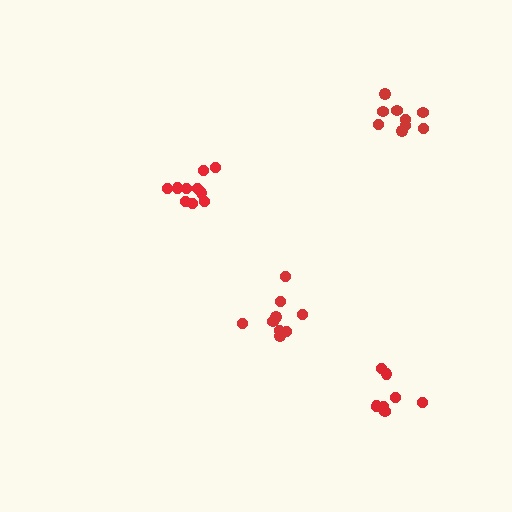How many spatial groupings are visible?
There are 4 spatial groupings.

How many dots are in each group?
Group 1: 8 dots, Group 2: 10 dots, Group 3: 9 dots, Group 4: 9 dots (36 total).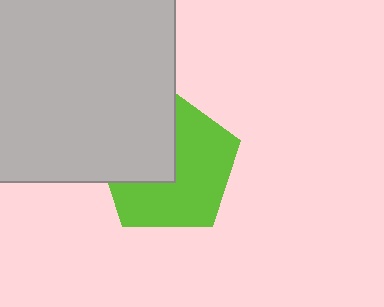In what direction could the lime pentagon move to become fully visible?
The lime pentagon could move toward the lower-right. That would shift it out from behind the light gray square entirely.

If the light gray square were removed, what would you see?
You would see the complete lime pentagon.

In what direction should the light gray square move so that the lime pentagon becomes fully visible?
The light gray square should move toward the upper-left. That is the shortest direction to clear the overlap and leave the lime pentagon fully visible.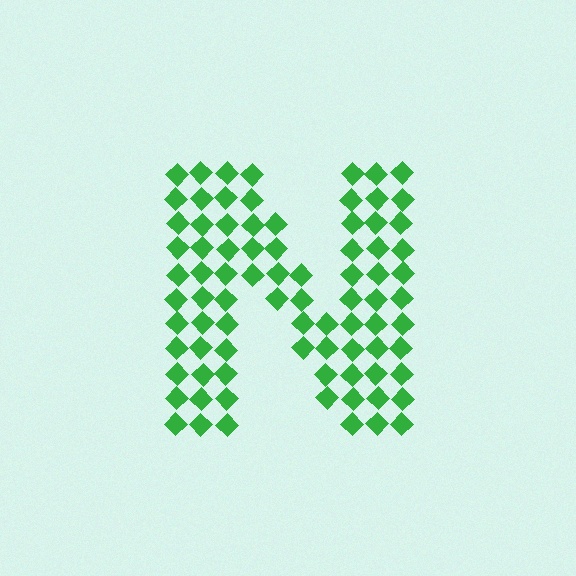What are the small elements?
The small elements are diamonds.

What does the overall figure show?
The overall figure shows the letter N.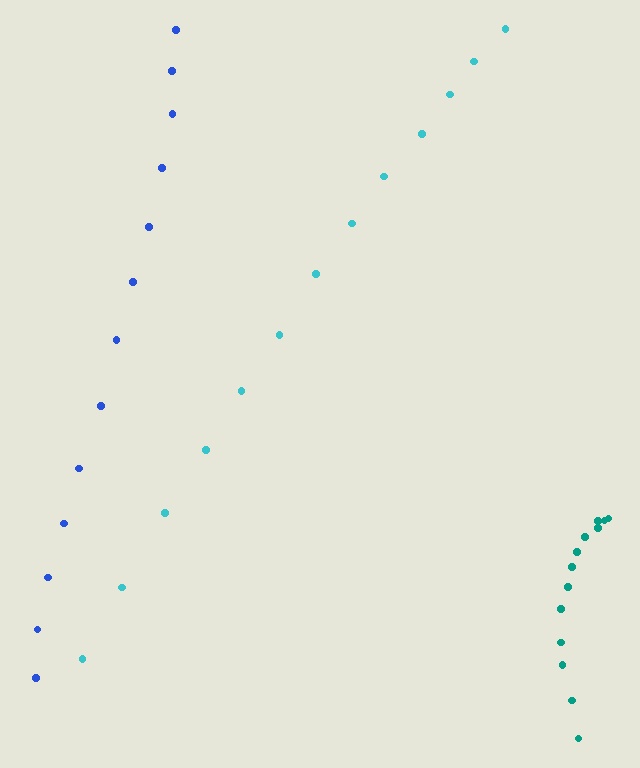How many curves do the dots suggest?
There are 3 distinct paths.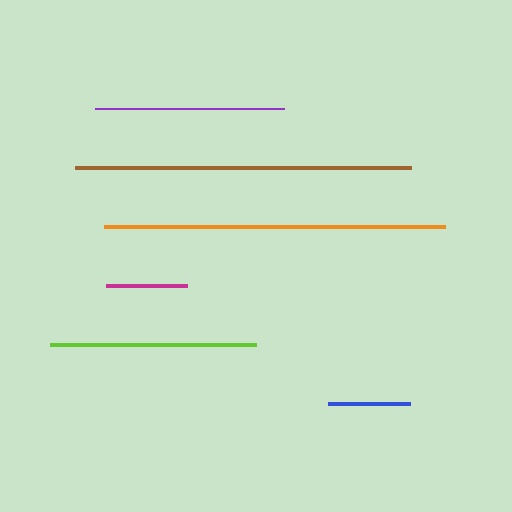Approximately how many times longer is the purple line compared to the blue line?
The purple line is approximately 2.3 times the length of the blue line.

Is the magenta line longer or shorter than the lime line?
The lime line is longer than the magenta line.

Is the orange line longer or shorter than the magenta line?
The orange line is longer than the magenta line.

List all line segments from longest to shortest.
From longest to shortest: orange, brown, lime, purple, blue, magenta.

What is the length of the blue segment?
The blue segment is approximately 82 pixels long.